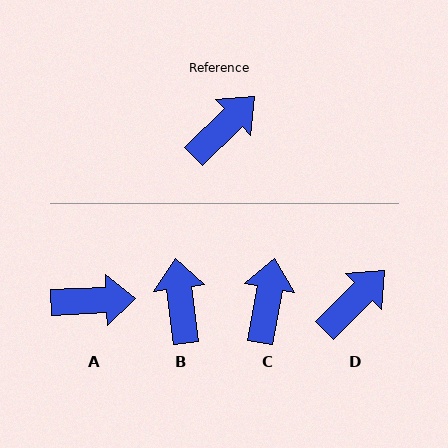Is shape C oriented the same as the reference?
No, it is off by about 35 degrees.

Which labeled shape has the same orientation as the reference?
D.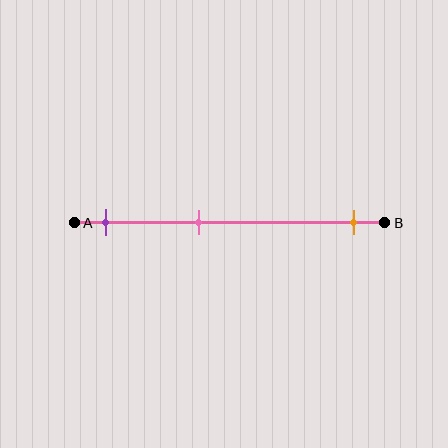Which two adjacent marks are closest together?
The purple and pink marks are the closest adjacent pair.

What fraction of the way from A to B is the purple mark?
The purple mark is approximately 10% (0.1) of the way from A to B.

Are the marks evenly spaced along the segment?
No, the marks are not evenly spaced.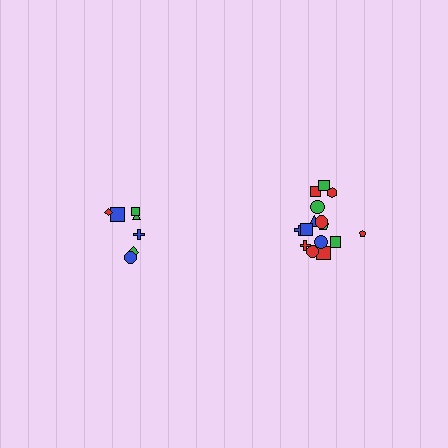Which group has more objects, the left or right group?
The right group.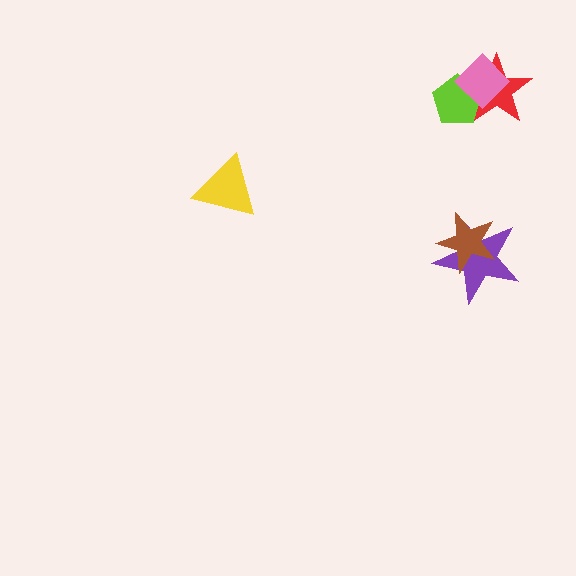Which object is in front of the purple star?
The brown star is in front of the purple star.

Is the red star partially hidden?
Yes, it is partially covered by another shape.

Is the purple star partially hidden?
Yes, it is partially covered by another shape.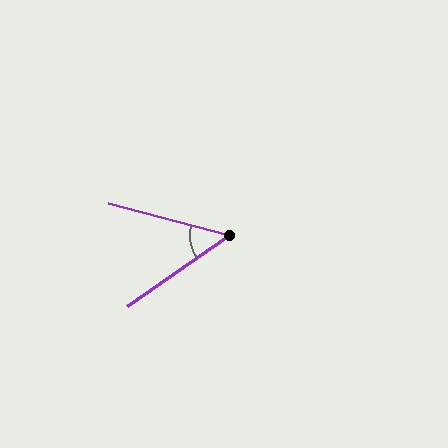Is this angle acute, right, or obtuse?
It is acute.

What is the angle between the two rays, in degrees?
Approximately 50 degrees.